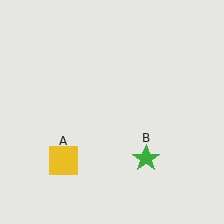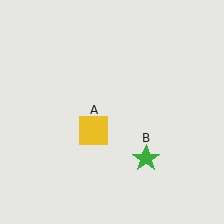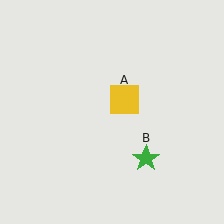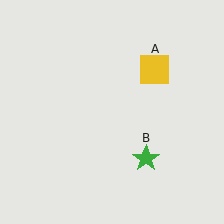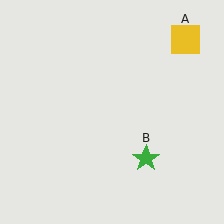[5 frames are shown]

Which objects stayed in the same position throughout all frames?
Green star (object B) remained stationary.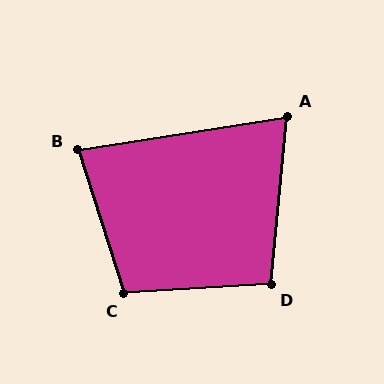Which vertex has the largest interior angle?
C, at approximately 104 degrees.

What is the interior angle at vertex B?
Approximately 81 degrees (acute).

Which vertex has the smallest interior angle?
A, at approximately 76 degrees.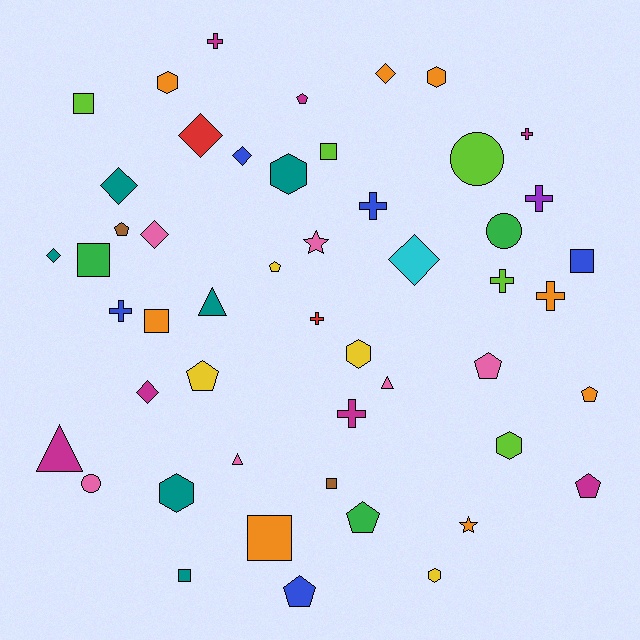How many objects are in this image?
There are 50 objects.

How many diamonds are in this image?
There are 8 diamonds.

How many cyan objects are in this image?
There is 1 cyan object.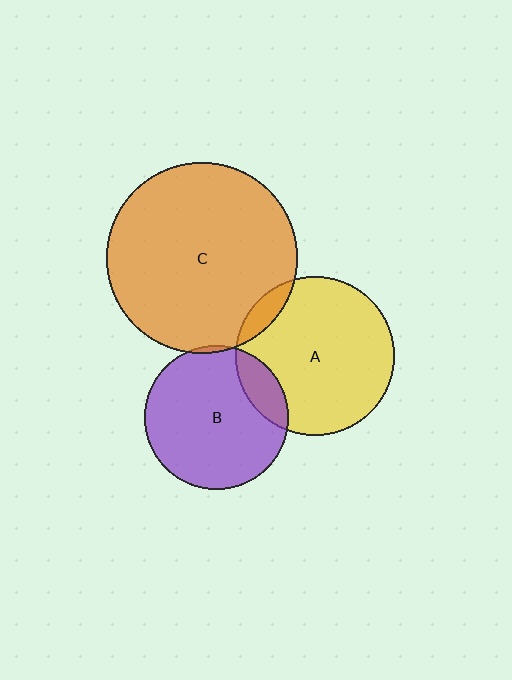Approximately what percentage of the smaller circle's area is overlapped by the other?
Approximately 5%.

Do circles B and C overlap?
Yes.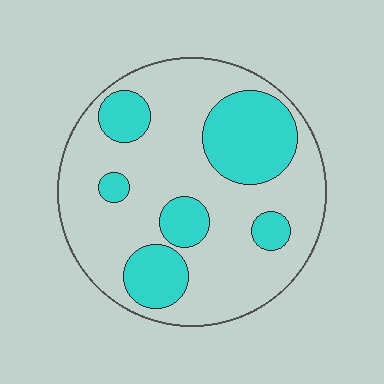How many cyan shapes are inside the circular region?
6.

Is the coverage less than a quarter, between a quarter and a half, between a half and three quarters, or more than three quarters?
Between a quarter and a half.